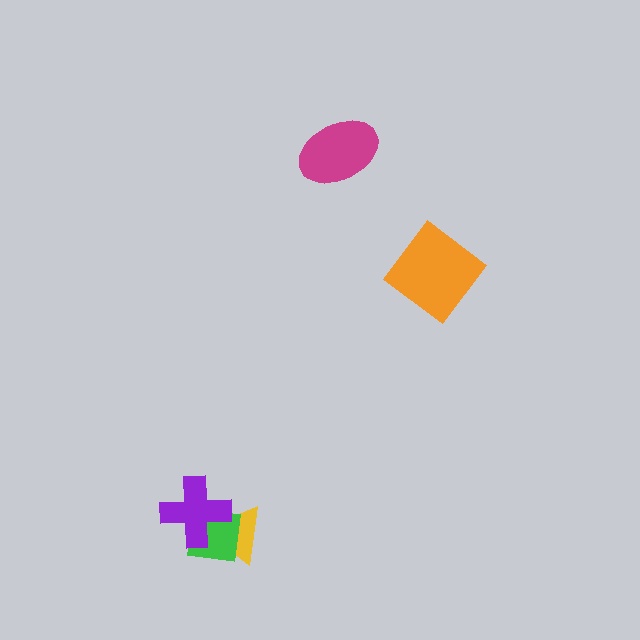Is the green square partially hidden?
Yes, it is partially covered by another shape.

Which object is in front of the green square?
The purple cross is in front of the green square.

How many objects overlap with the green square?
2 objects overlap with the green square.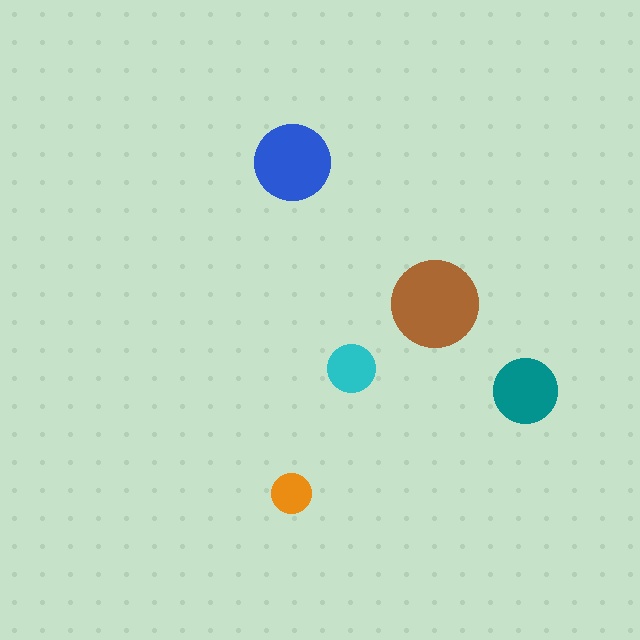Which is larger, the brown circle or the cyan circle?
The brown one.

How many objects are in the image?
There are 5 objects in the image.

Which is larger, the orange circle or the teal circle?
The teal one.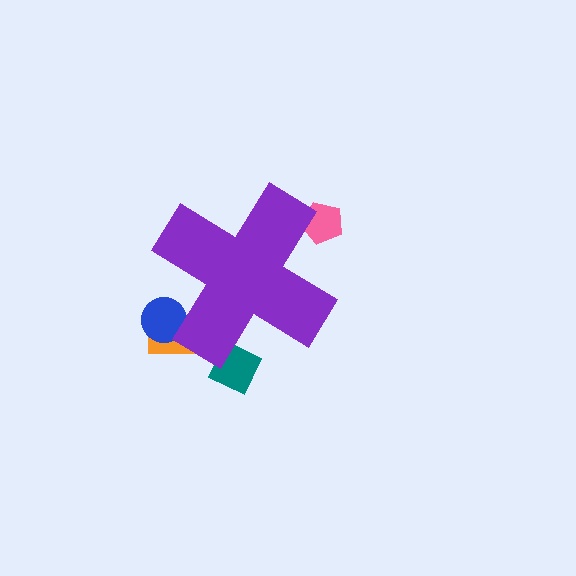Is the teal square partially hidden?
Yes, the teal square is partially hidden behind the purple cross.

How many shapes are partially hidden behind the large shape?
4 shapes are partially hidden.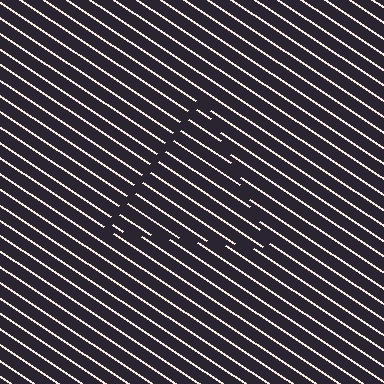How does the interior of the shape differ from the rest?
The interior of the shape contains the same grating, shifted by half a period — the contour is defined by the phase discontinuity where line-ends from the inner and outer gratings abut.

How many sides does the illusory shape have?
3 sides — the line-ends trace a triangle.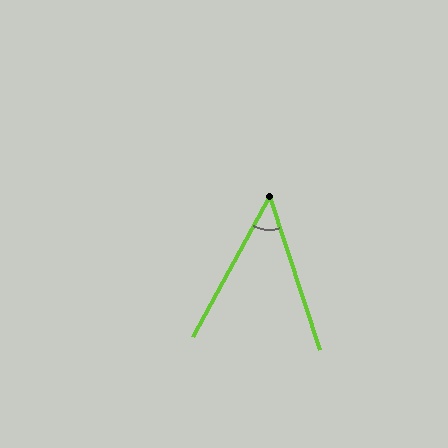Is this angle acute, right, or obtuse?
It is acute.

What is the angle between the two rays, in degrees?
Approximately 47 degrees.